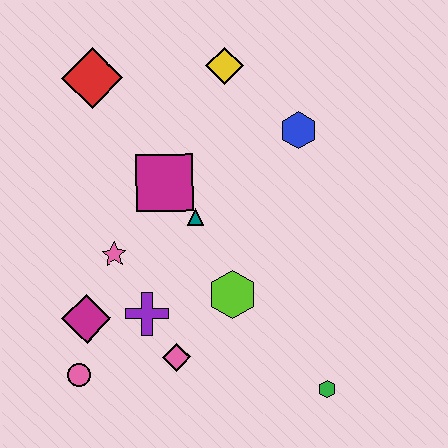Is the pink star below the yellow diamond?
Yes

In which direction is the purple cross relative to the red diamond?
The purple cross is below the red diamond.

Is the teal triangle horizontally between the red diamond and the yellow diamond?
Yes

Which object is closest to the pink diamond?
The purple cross is closest to the pink diamond.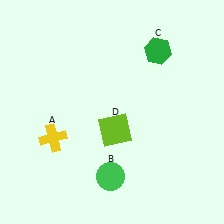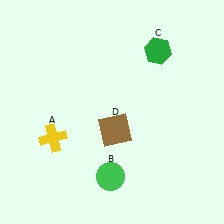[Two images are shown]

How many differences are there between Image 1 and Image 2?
There is 1 difference between the two images.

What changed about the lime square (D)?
In Image 1, D is lime. In Image 2, it changed to brown.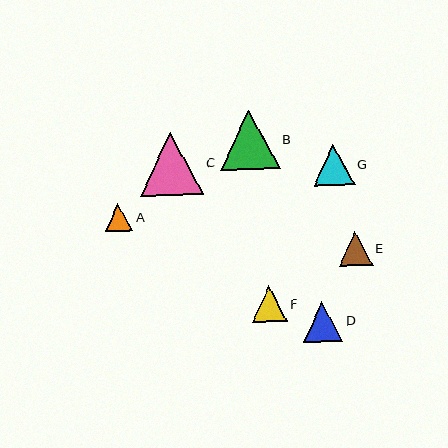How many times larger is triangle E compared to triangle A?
Triangle E is approximately 1.2 times the size of triangle A.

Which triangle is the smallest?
Triangle A is the smallest with a size of approximately 28 pixels.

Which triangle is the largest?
Triangle C is the largest with a size of approximately 63 pixels.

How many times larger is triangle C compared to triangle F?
Triangle C is approximately 1.8 times the size of triangle F.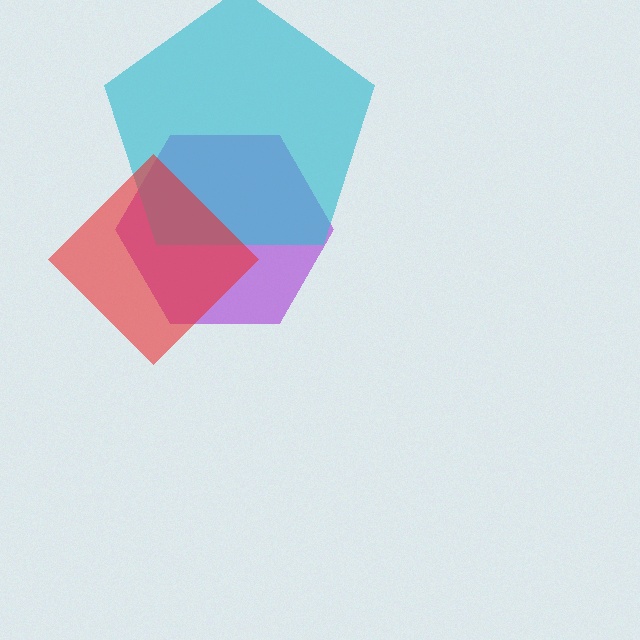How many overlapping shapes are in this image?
There are 3 overlapping shapes in the image.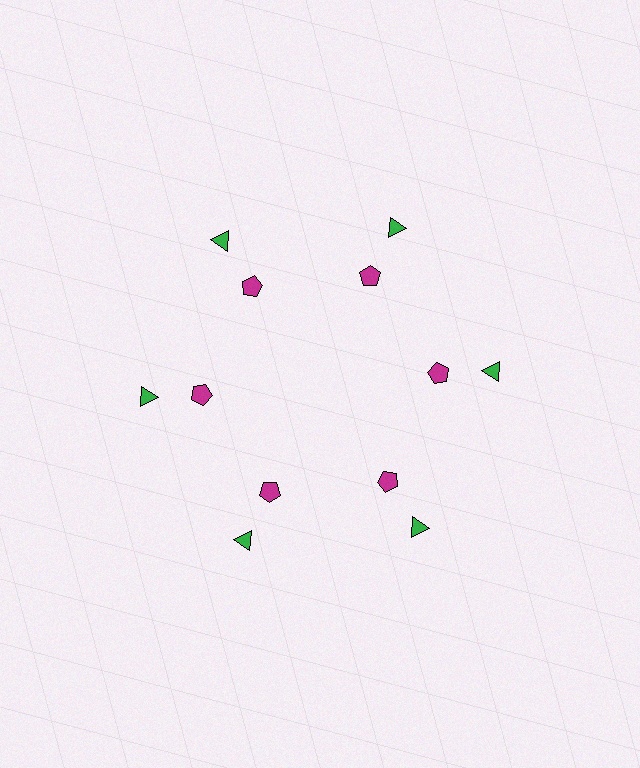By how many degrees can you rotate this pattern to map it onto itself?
The pattern maps onto itself every 60 degrees of rotation.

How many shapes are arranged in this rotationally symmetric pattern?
There are 12 shapes, arranged in 6 groups of 2.